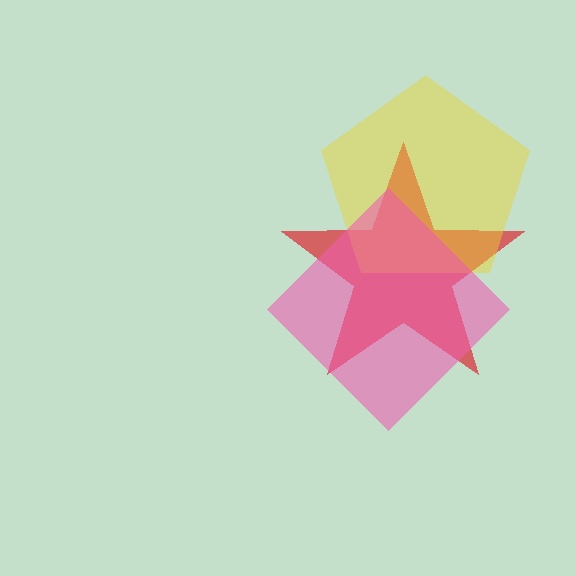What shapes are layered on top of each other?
The layered shapes are: a red star, a yellow pentagon, a pink diamond.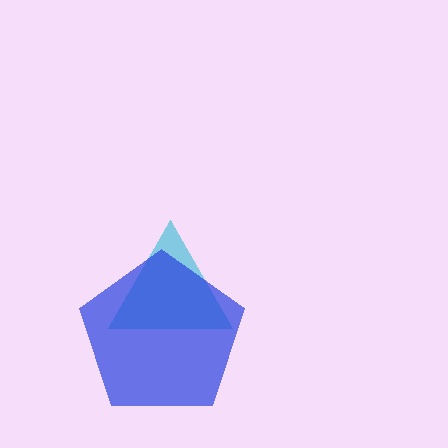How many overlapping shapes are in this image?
There are 2 overlapping shapes in the image.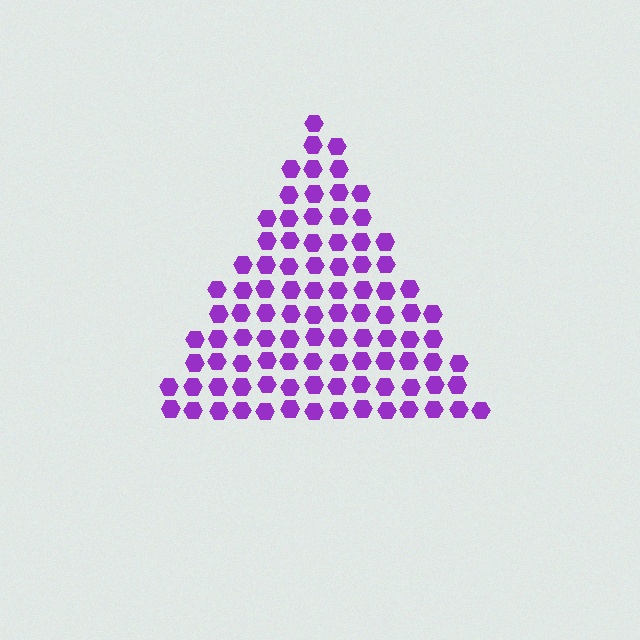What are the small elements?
The small elements are hexagons.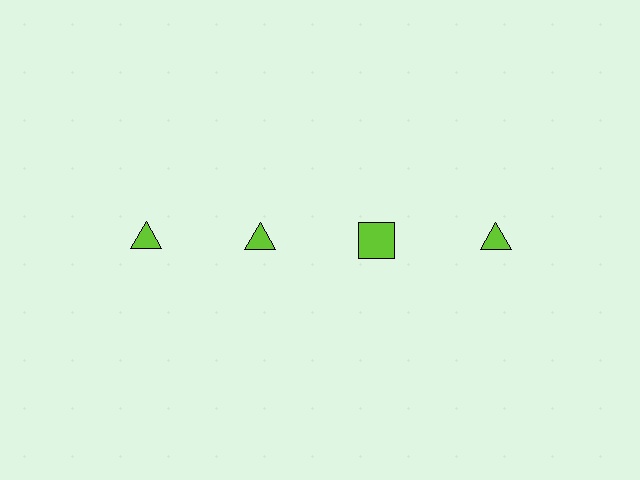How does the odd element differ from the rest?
It has a different shape: square instead of triangle.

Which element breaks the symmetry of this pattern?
The lime square in the top row, center column breaks the symmetry. All other shapes are lime triangles.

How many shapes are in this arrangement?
There are 4 shapes arranged in a grid pattern.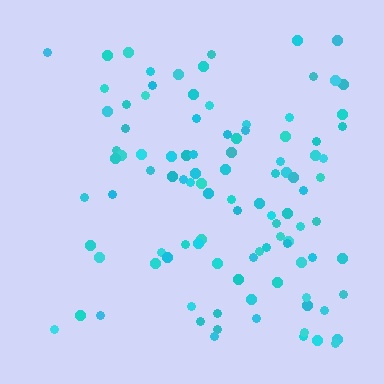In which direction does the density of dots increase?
From left to right, with the right side densest.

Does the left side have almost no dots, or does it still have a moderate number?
Still a moderate number, just noticeably fewer than the right.